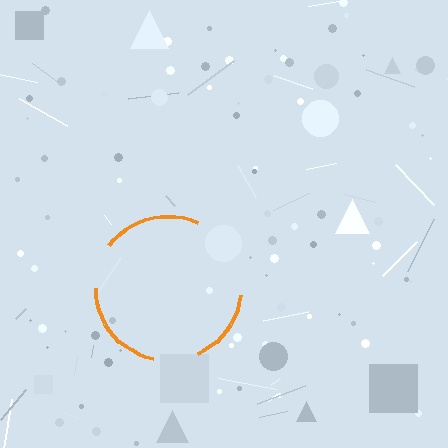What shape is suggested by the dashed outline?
The dashed outline suggests a circle.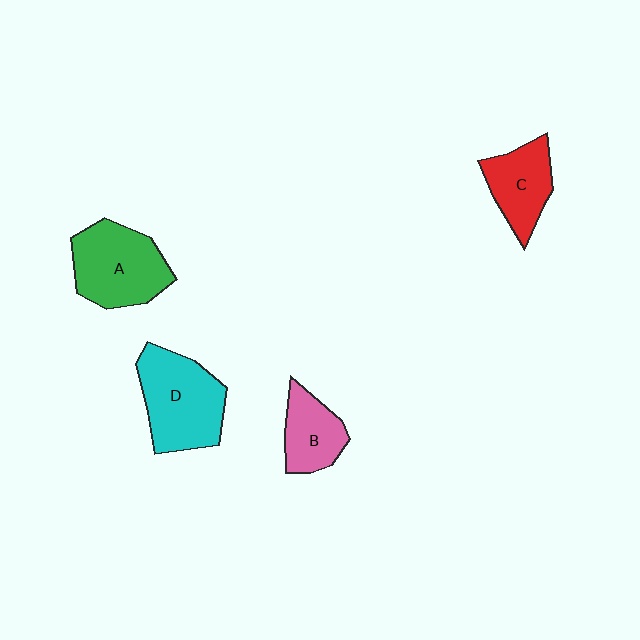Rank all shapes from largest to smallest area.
From largest to smallest: D (cyan), A (green), C (red), B (pink).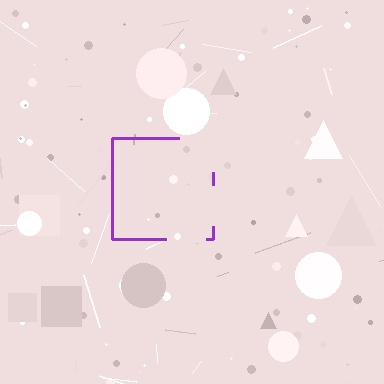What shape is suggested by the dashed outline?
The dashed outline suggests a square.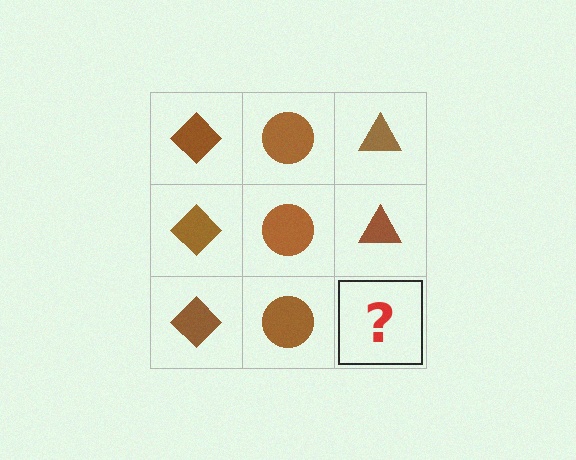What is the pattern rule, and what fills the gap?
The rule is that each column has a consistent shape. The gap should be filled with a brown triangle.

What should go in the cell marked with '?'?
The missing cell should contain a brown triangle.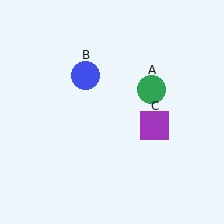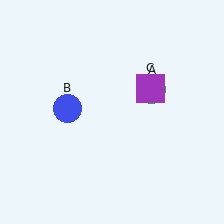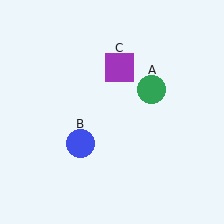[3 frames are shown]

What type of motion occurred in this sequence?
The blue circle (object B), purple square (object C) rotated counterclockwise around the center of the scene.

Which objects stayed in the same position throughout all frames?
Green circle (object A) remained stationary.